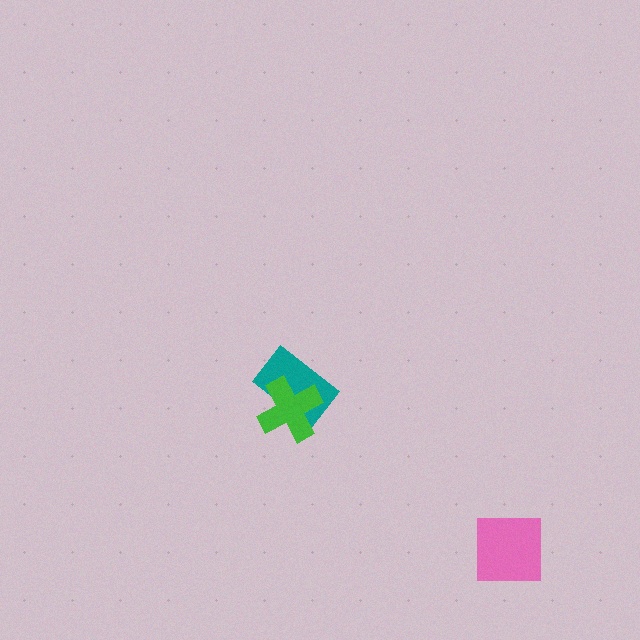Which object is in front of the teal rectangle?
The green cross is in front of the teal rectangle.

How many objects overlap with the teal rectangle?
1 object overlaps with the teal rectangle.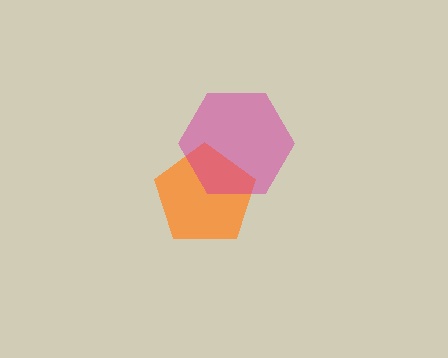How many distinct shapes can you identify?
There are 2 distinct shapes: an orange pentagon, a magenta hexagon.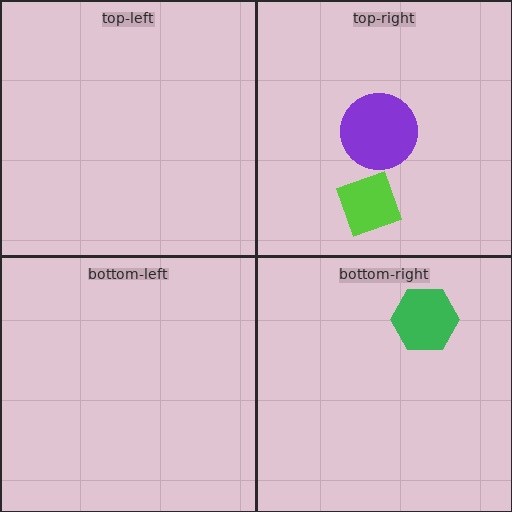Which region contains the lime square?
The top-right region.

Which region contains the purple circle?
The top-right region.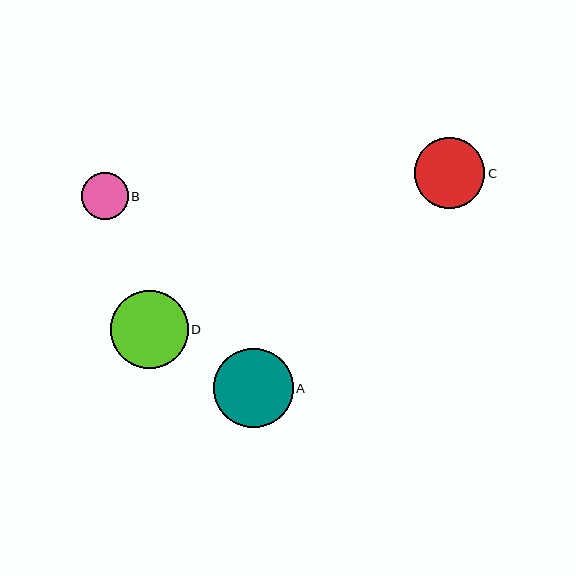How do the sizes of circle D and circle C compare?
Circle D and circle C are approximately the same size.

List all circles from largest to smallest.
From largest to smallest: A, D, C, B.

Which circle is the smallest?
Circle B is the smallest with a size of approximately 47 pixels.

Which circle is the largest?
Circle A is the largest with a size of approximately 79 pixels.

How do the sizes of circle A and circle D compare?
Circle A and circle D are approximately the same size.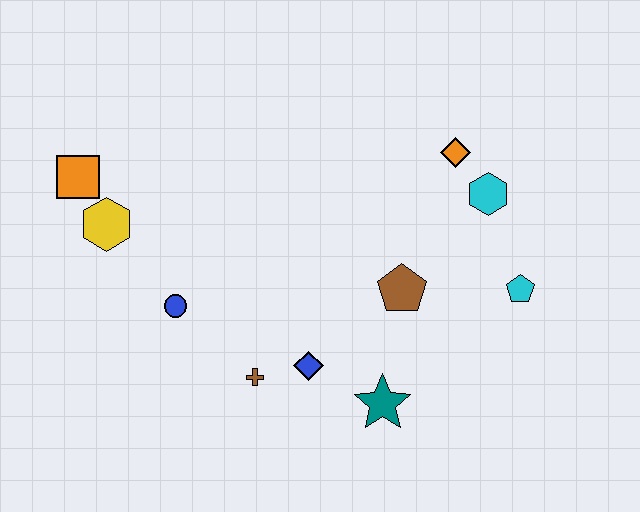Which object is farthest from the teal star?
The orange square is farthest from the teal star.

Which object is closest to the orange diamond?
The cyan hexagon is closest to the orange diamond.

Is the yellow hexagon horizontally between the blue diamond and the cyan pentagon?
No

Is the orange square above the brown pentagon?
Yes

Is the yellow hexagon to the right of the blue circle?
No